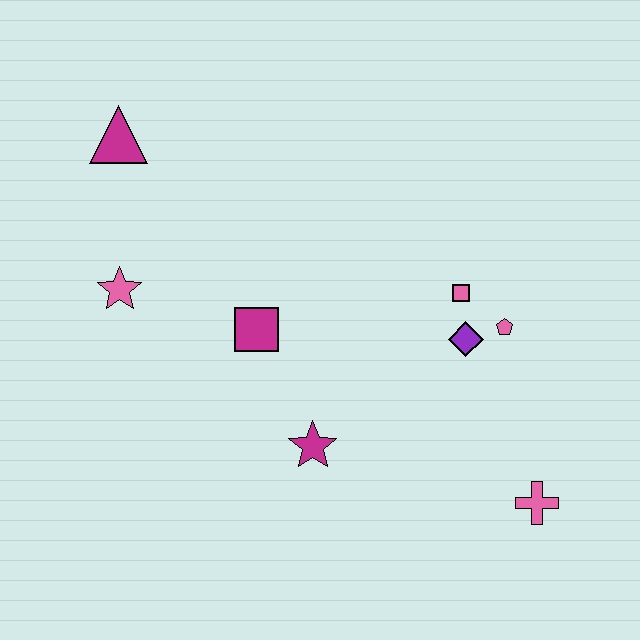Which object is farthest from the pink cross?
The magenta triangle is farthest from the pink cross.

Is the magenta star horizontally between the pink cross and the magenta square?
Yes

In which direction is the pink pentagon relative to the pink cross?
The pink pentagon is above the pink cross.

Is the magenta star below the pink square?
Yes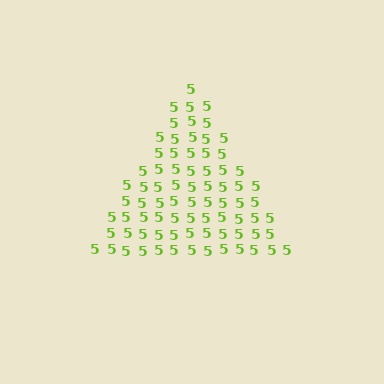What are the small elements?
The small elements are digit 5's.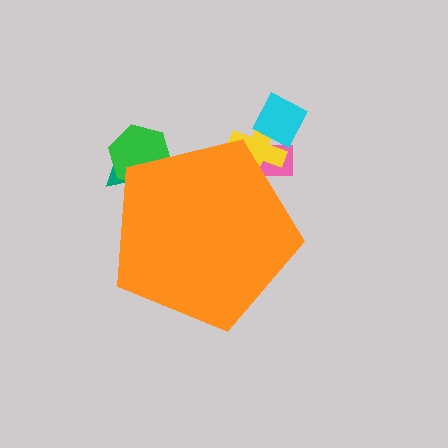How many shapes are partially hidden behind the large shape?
4 shapes are partially hidden.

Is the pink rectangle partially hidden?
Yes, the pink rectangle is partially hidden behind the orange pentagon.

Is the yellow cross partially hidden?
Yes, the yellow cross is partially hidden behind the orange pentagon.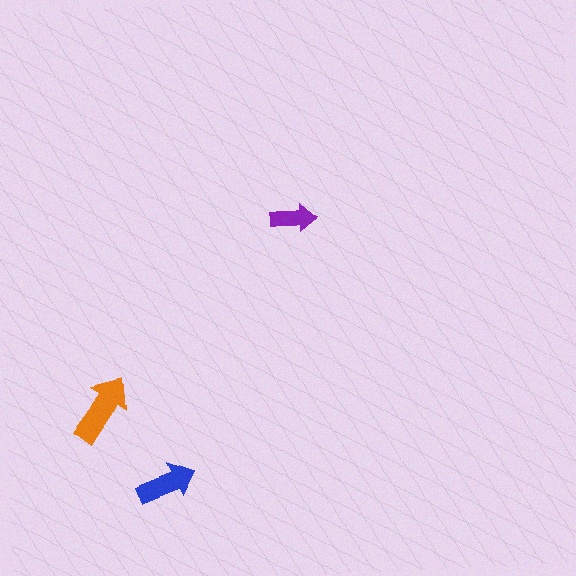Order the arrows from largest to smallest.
the orange one, the blue one, the purple one.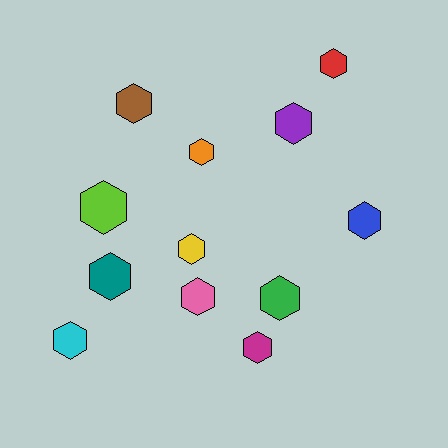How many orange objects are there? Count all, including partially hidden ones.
There is 1 orange object.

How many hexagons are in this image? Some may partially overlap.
There are 12 hexagons.